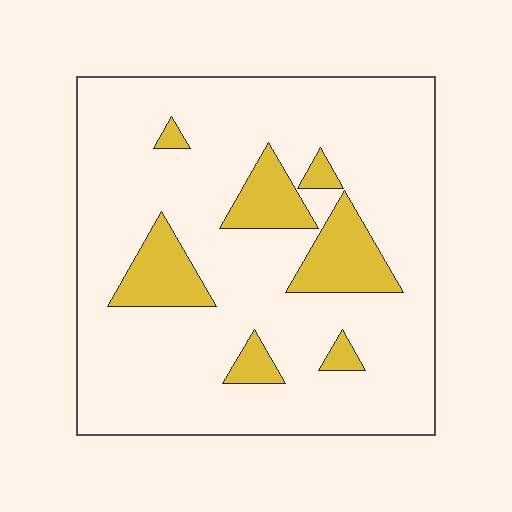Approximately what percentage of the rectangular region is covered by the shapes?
Approximately 15%.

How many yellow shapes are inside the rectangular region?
7.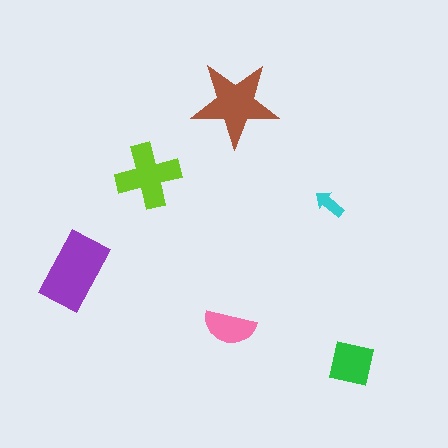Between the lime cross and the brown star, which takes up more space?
The brown star.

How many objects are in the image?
There are 6 objects in the image.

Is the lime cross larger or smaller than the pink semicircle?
Larger.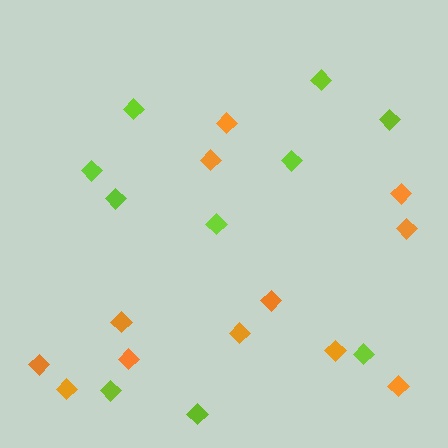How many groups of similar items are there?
There are 2 groups: one group of lime diamonds (10) and one group of orange diamonds (12).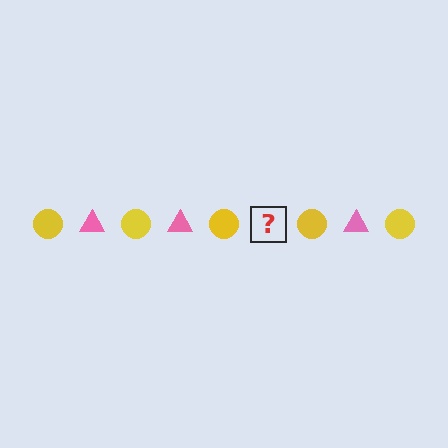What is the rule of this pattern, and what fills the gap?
The rule is that the pattern alternates between yellow circle and pink triangle. The gap should be filled with a pink triangle.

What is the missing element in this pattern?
The missing element is a pink triangle.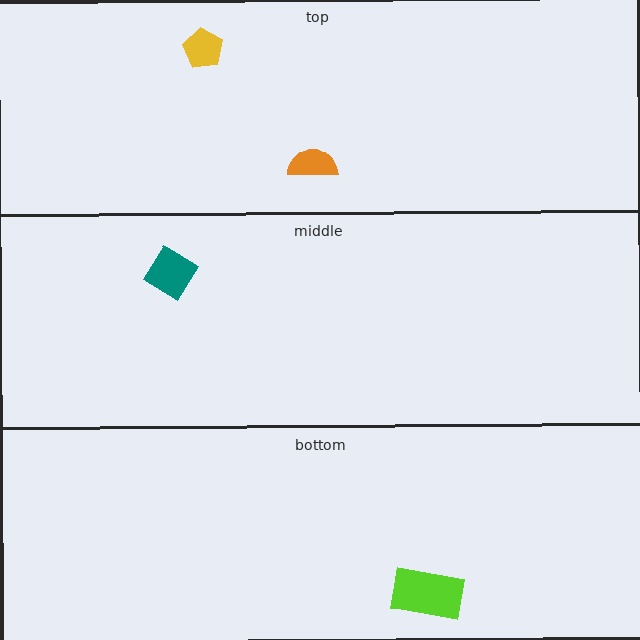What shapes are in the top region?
The orange semicircle, the yellow pentagon.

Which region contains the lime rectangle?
The bottom region.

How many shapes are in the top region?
2.